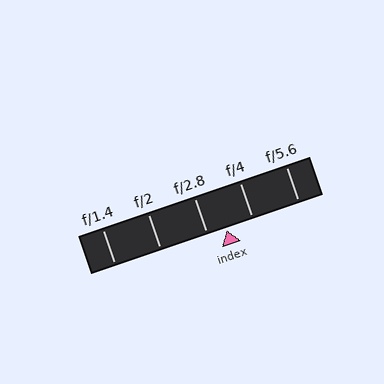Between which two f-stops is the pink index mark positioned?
The index mark is between f/2.8 and f/4.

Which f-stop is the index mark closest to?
The index mark is closest to f/2.8.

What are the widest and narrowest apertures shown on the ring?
The widest aperture shown is f/1.4 and the narrowest is f/5.6.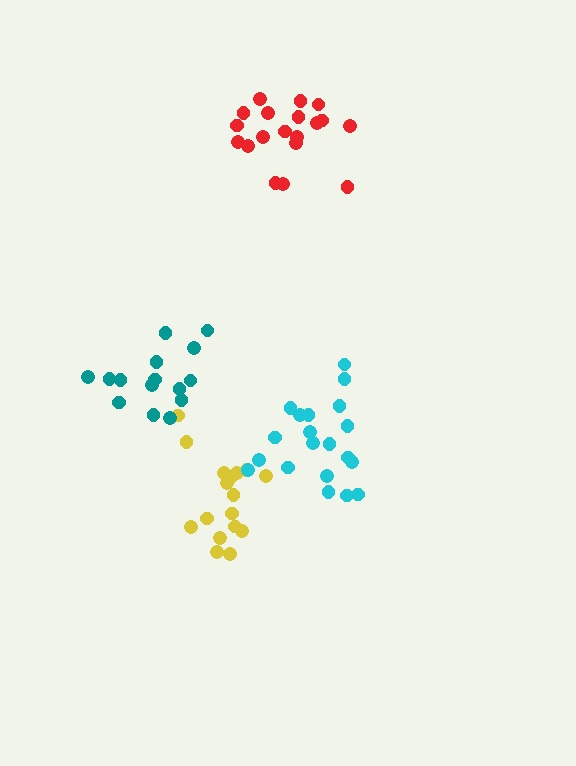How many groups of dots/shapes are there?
There are 4 groups.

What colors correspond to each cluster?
The clusters are colored: red, yellow, teal, cyan.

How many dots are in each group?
Group 1: 19 dots, Group 2: 17 dots, Group 3: 15 dots, Group 4: 20 dots (71 total).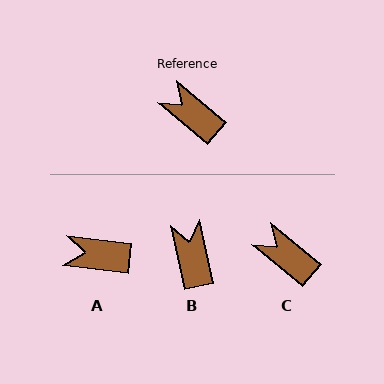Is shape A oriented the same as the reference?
No, it is off by about 33 degrees.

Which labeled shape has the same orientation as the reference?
C.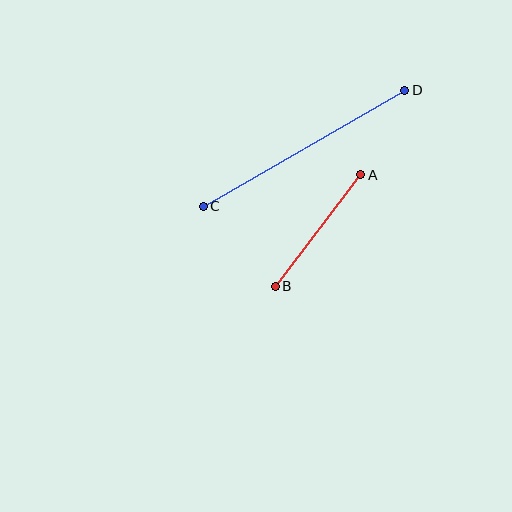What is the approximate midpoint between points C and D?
The midpoint is at approximately (304, 148) pixels.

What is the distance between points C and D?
The distance is approximately 232 pixels.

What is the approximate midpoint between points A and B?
The midpoint is at approximately (318, 231) pixels.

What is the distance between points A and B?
The distance is approximately 141 pixels.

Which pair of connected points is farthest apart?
Points C and D are farthest apart.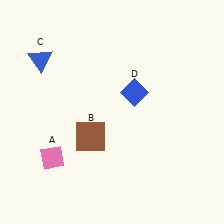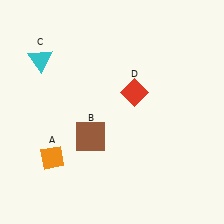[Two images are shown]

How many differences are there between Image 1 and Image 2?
There are 3 differences between the two images.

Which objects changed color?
A changed from pink to orange. C changed from blue to cyan. D changed from blue to red.